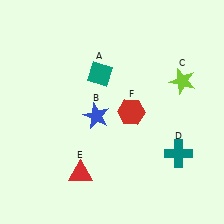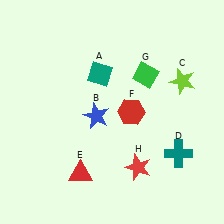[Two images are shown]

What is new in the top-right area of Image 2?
A green diamond (G) was added in the top-right area of Image 2.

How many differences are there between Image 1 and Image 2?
There are 2 differences between the two images.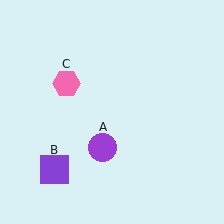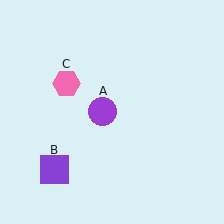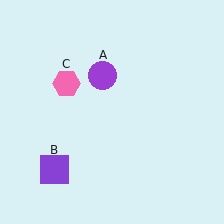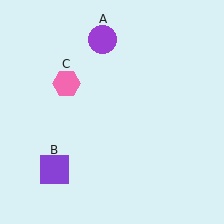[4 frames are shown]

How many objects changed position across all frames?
1 object changed position: purple circle (object A).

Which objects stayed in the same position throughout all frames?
Purple square (object B) and pink hexagon (object C) remained stationary.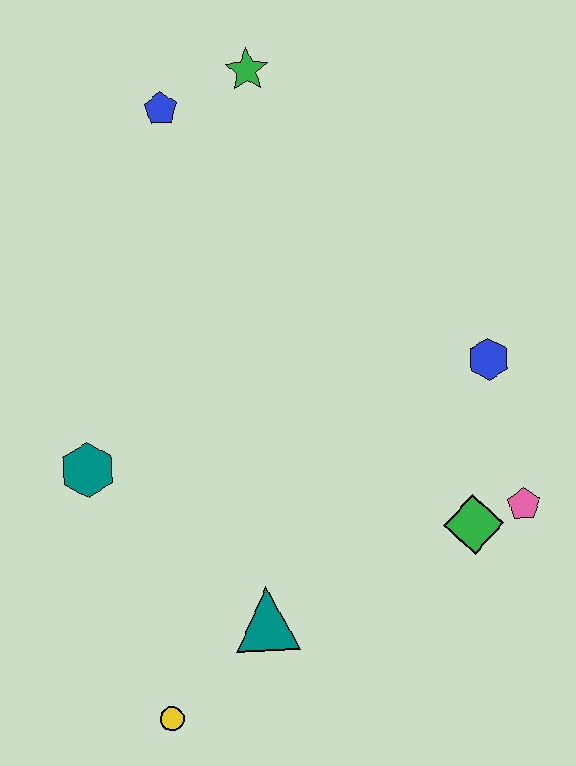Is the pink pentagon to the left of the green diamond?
No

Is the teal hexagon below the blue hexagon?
Yes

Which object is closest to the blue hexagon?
The pink pentagon is closest to the blue hexagon.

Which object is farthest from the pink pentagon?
The blue pentagon is farthest from the pink pentagon.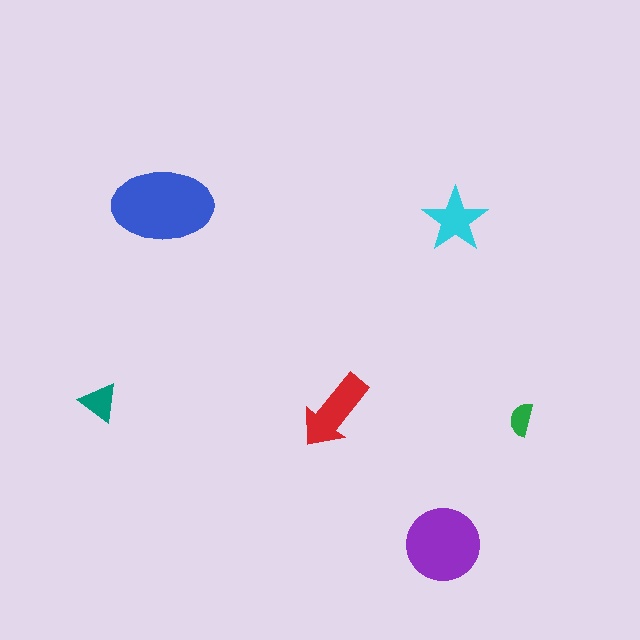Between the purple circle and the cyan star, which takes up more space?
The purple circle.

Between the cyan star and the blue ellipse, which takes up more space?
The blue ellipse.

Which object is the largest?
The blue ellipse.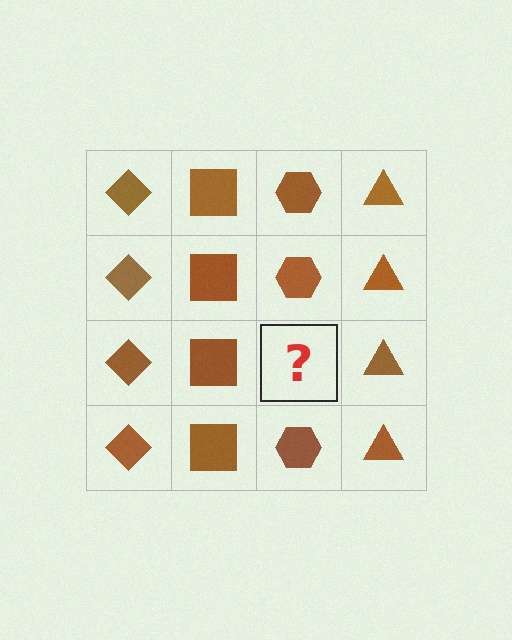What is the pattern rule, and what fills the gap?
The rule is that each column has a consistent shape. The gap should be filled with a brown hexagon.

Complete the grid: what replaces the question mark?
The question mark should be replaced with a brown hexagon.